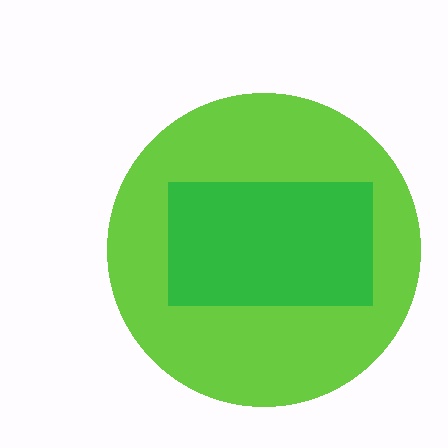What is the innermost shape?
The green rectangle.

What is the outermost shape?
The lime circle.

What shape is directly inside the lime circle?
The green rectangle.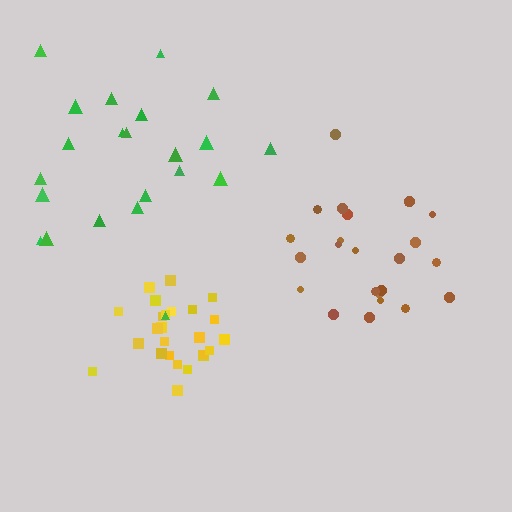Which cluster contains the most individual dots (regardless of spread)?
Yellow (26).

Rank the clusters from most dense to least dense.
yellow, brown, green.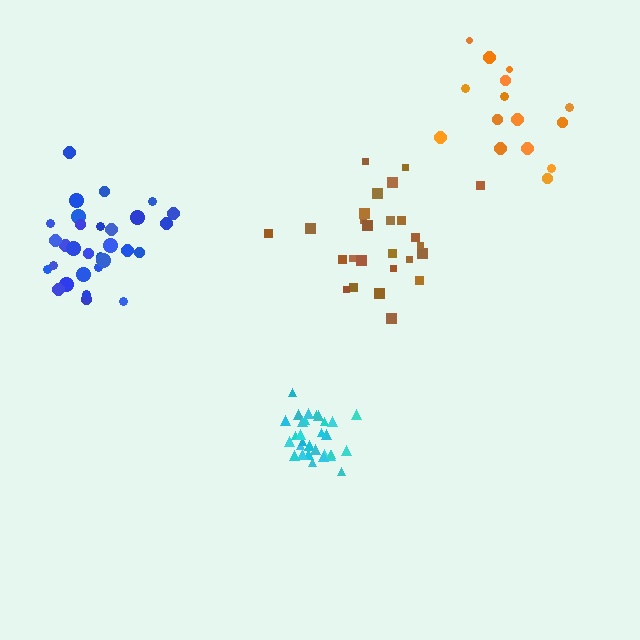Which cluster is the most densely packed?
Cyan.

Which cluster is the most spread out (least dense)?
Orange.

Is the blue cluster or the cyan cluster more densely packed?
Cyan.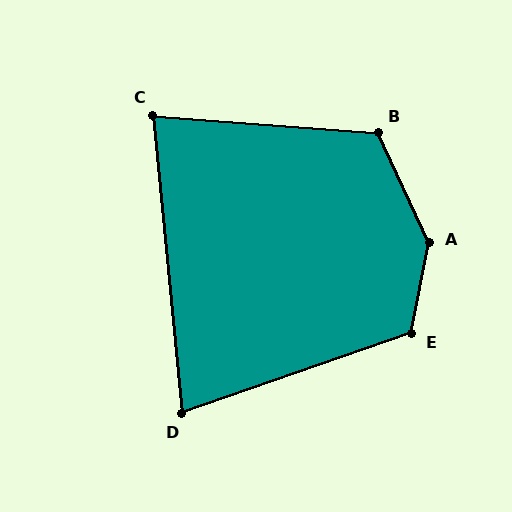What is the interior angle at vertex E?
Approximately 120 degrees (obtuse).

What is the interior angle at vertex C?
Approximately 80 degrees (acute).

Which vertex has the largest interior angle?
A, at approximately 144 degrees.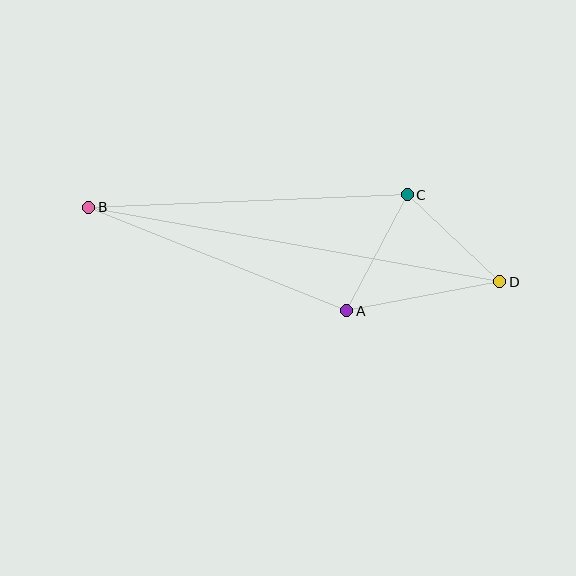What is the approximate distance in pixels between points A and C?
The distance between A and C is approximately 131 pixels.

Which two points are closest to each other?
Points C and D are closest to each other.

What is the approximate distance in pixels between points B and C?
The distance between B and C is approximately 319 pixels.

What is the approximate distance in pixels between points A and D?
The distance between A and D is approximately 155 pixels.